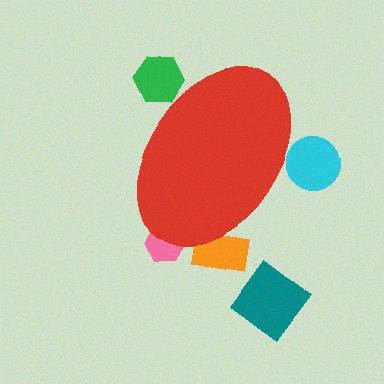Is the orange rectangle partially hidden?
Yes, the orange rectangle is partially hidden behind the red ellipse.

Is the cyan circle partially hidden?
Yes, the cyan circle is partially hidden behind the red ellipse.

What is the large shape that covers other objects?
A red ellipse.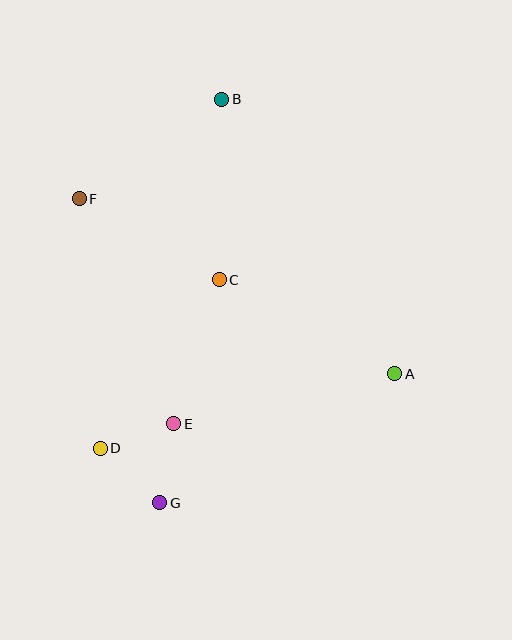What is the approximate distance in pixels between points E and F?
The distance between E and F is approximately 244 pixels.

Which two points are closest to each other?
Points D and E are closest to each other.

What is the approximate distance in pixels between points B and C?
The distance between B and C is approximately 180 pixels.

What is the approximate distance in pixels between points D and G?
The distance between D and G is approximately 81 pixels.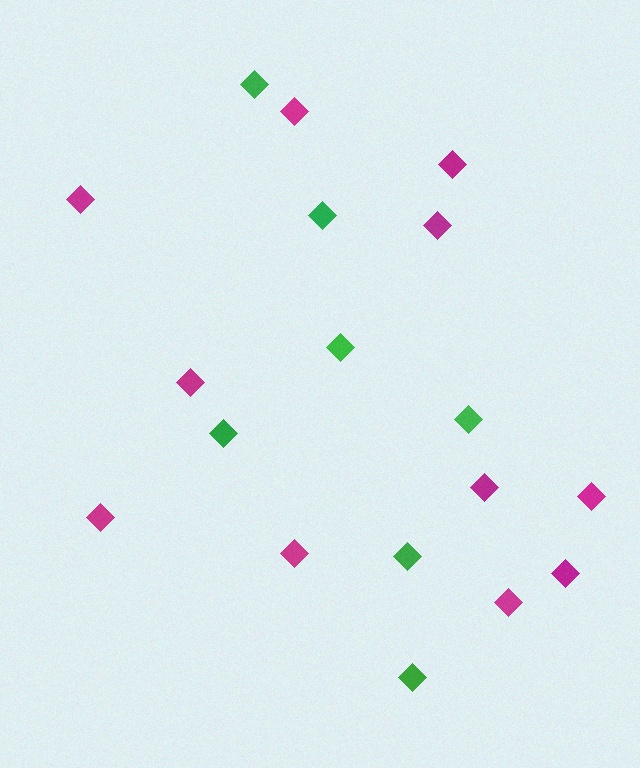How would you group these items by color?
There are 2 groups: one group of green diamonds (7) and one group of magenta diamonds (11).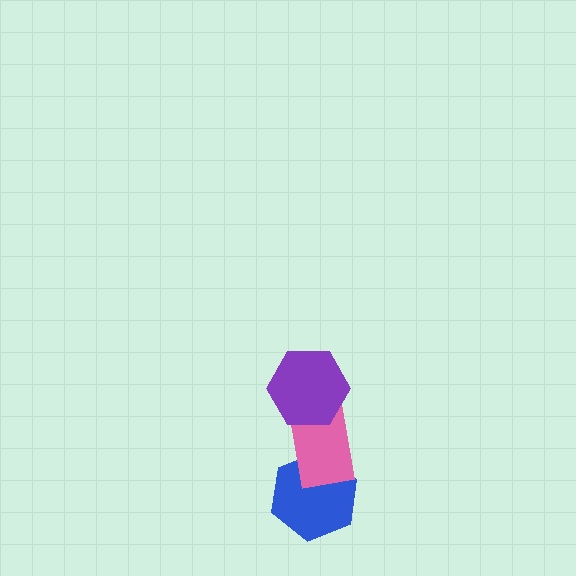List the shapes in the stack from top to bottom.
From top to bottom: the purple hexagon, the pink rectangle, the blue hexagon.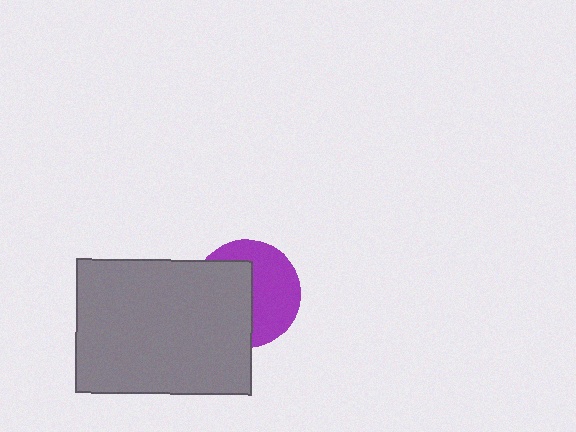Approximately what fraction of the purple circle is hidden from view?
Roughly 48% of the purple circle is hidden behind the gray rectangle.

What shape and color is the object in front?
The object in front is a gray rectangle.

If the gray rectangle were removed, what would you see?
You would see the complete purple circle.